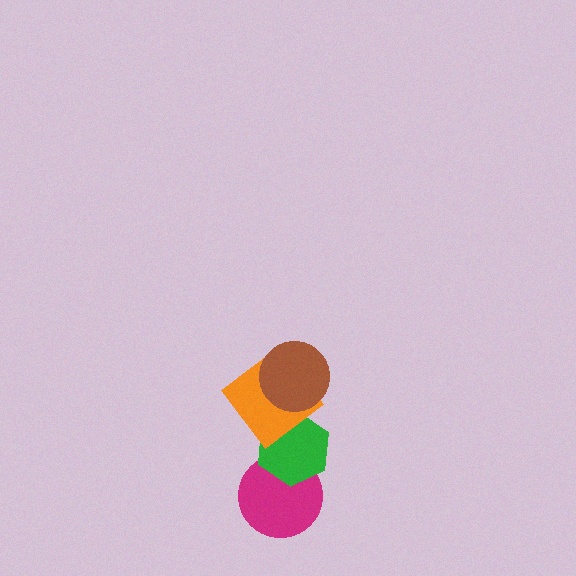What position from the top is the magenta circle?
The magenta circle is 4th from the top.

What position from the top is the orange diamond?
The orange diamond is 2nd from the top.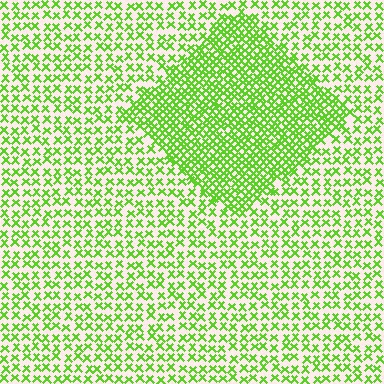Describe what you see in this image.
The image contains small lime elements arranged at two different densities. A diamond-shaped region is visible where the elements are more densely packed than the surrounding area.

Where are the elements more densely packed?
The elements are more densely packed inside the diamond boundary.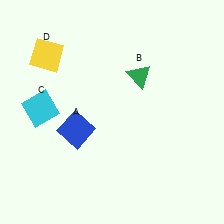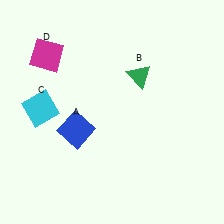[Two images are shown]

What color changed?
The square (D) changed from yellow in Image 1 to magenta in Image 2.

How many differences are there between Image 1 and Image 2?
There is 1 difference between the two images.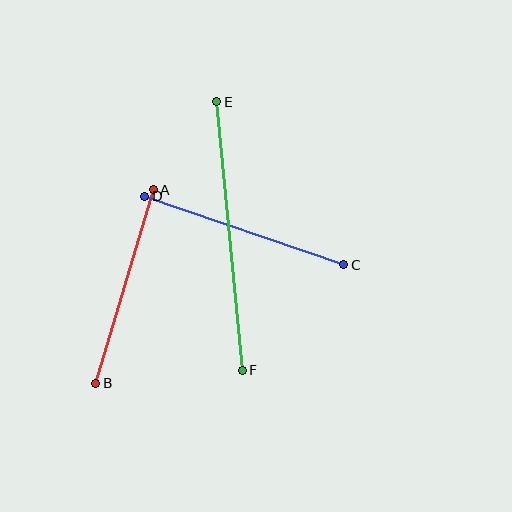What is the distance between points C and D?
The distance is approximately 210 pixels.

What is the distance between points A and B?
The distance is approximately 202 pixels.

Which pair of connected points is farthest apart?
Points E and F are farthest apart.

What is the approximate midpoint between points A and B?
The midpoint is at approximately (124, 286) pixels.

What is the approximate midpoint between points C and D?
The midpoint is at approximately (244, 231) pixels.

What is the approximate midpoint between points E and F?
The midpoint is at approximately (230, 236) pixels.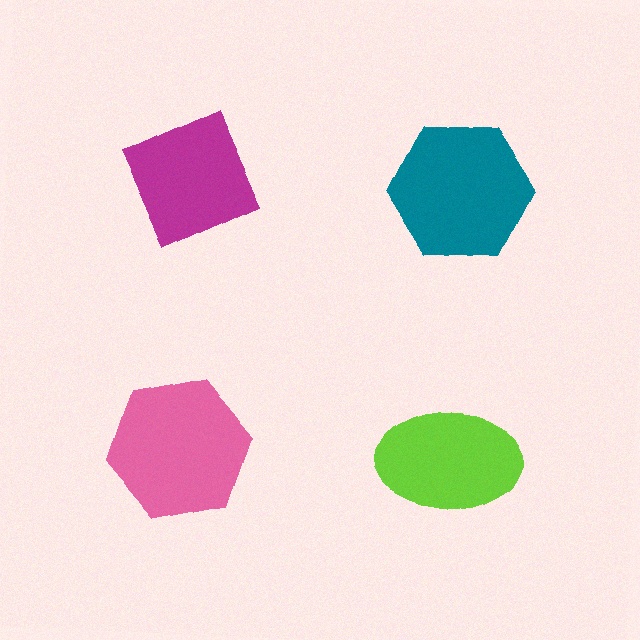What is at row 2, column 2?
A lime ellipse.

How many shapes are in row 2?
2 shapes.